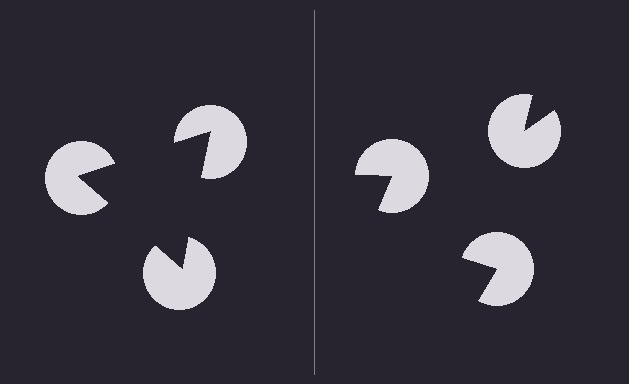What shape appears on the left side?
An illusory triangle.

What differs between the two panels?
The pac-man discs are positioned identically on both sides; only the wedge orientations differ. On the left they align to a triangle; on the right they are misaligned.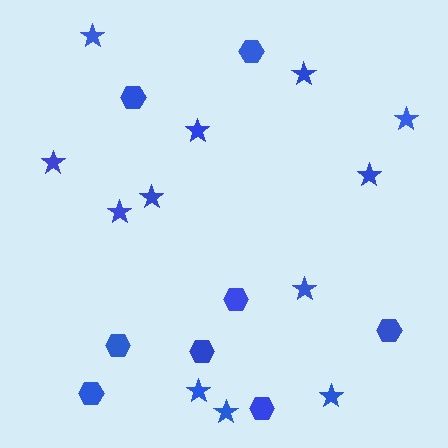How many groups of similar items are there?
There are 2 groups: one group of hexagons (8) and one group of stars (12).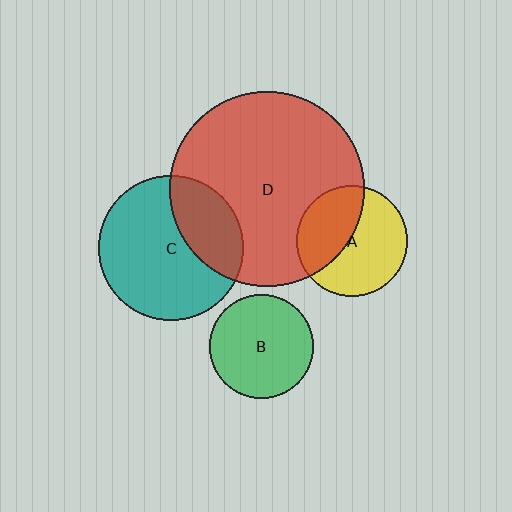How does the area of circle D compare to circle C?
Approximately 1.8 times.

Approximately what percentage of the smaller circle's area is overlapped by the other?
Approximately 30%.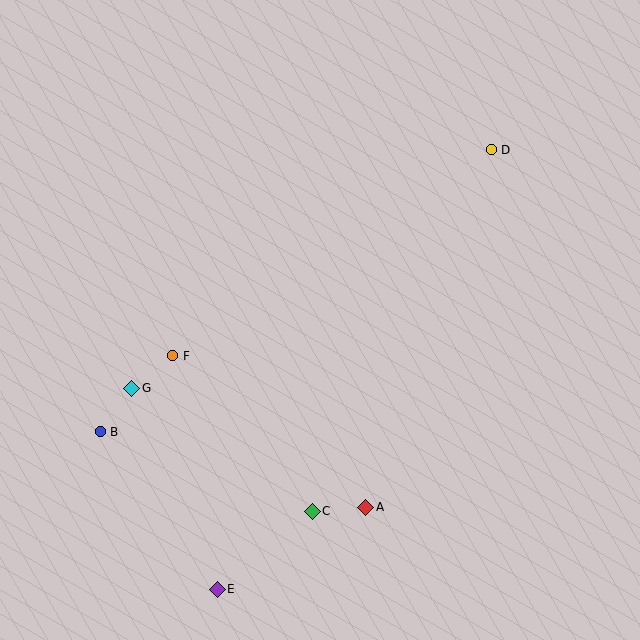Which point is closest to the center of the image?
Point F at (173, 356) is closest to the center.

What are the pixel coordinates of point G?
Point G is at (132, 388).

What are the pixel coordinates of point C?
Point C is at (312, 511).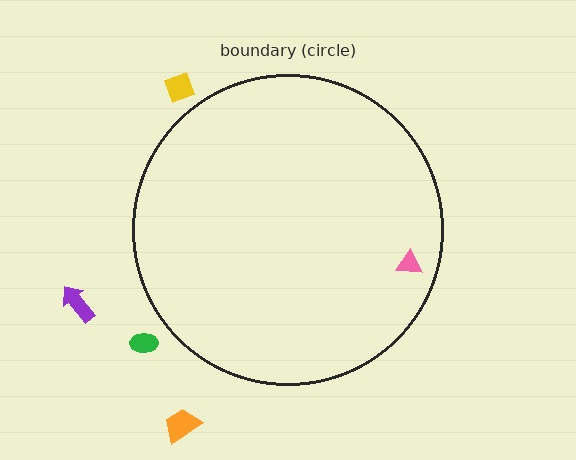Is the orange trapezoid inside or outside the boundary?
Outside.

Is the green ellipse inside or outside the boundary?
Outside.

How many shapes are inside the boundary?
1 inside, 4 outside.